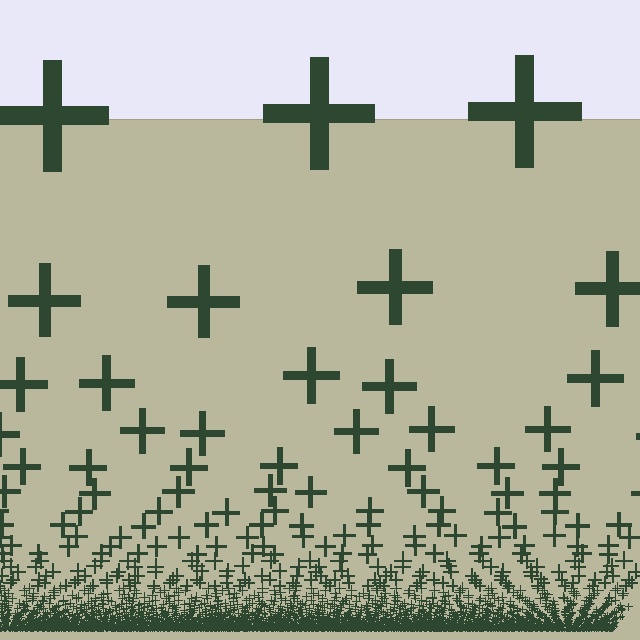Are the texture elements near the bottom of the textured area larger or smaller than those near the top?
Smaller. The gradient is inverted — elements near the bottom are smaller and denser.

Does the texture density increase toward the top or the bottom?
Density increases toward the bottom.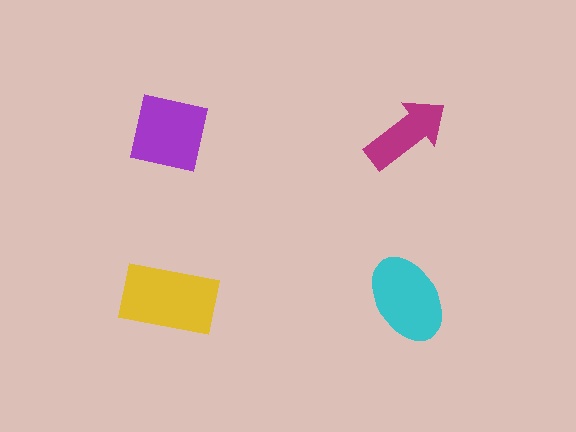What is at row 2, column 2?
A cyan ellipse.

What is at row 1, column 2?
A magenta arrow.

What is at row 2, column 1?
A yellow rectangle.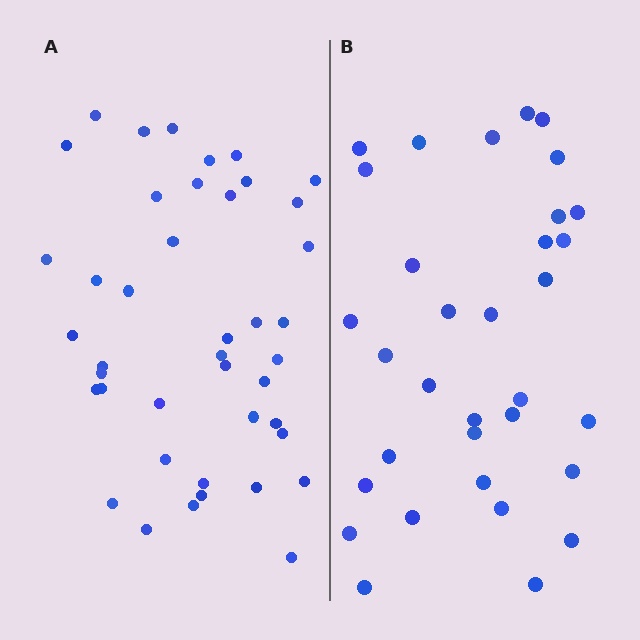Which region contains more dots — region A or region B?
Region A (the left region) has more dots.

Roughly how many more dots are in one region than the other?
Region A has roughly 8 or so more dots than region B.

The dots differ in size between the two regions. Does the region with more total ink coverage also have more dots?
No. Region B has more total ink coverage because its dots are larger, but region A actually contains more individual dots. Total area can be misleading — the number of items is what matters here.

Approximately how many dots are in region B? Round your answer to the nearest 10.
About 30 dots. (The exact count is 33, which rounds to 30.)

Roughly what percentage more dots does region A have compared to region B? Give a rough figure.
About 25% more.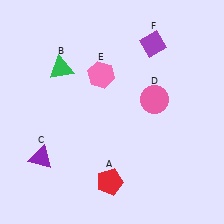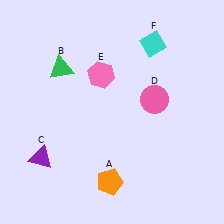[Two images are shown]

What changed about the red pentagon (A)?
In Image 1, A is red. In Image 2, it changed to orange.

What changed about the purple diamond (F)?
In Image 1, F is purple. In Image 2, it changed to cyan.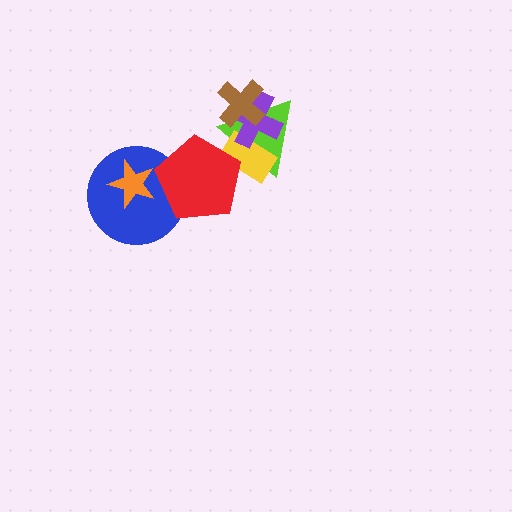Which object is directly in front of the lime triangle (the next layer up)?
The yellow rectangle is directly in front of the lime triangle.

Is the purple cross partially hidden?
Yes, it is partially covered by another shape.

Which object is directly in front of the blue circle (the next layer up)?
The red pentagon is directly in front of the blue circle.